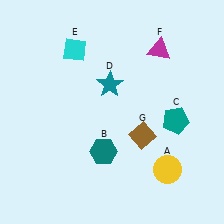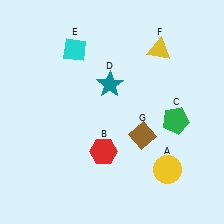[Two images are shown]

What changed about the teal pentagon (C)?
In Image 1, C is teal. In Image 2, it changed to green.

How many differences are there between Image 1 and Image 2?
There are 3 differences between the two images.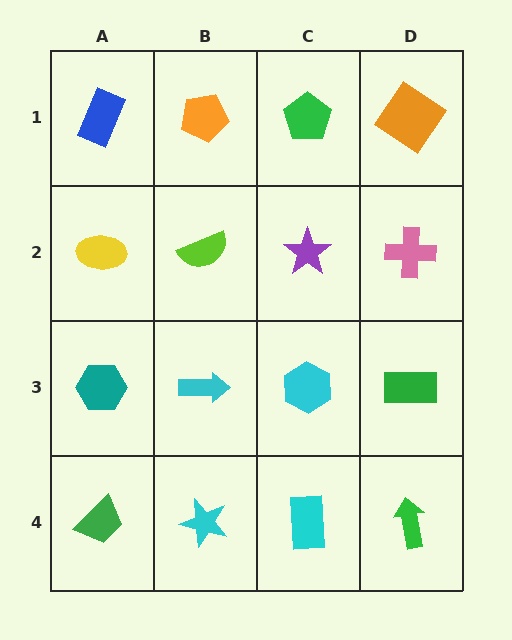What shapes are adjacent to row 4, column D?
A green rectangle (row 3, column D), a cyan rectangle (row 4, column C).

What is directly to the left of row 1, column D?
A green pentagon.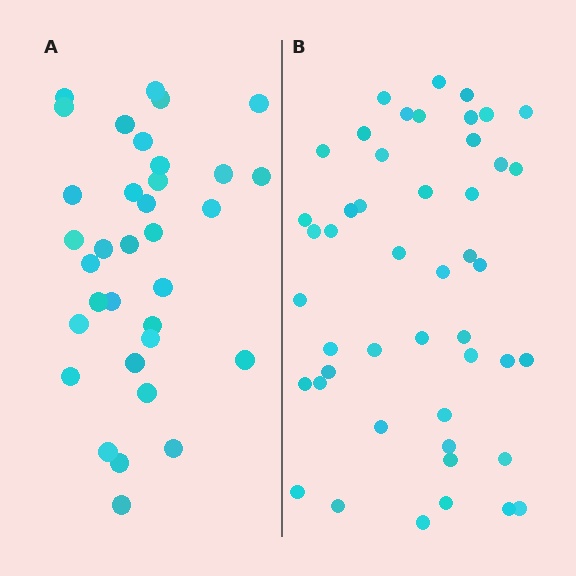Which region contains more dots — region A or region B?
Region B (the right region) has more dots.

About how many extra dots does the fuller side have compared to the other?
Region B has approximately 15 more dots than region A.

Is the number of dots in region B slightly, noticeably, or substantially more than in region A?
Region B has noticeably more, but not dramatically so. The ratio is roughly 1.4 to 1.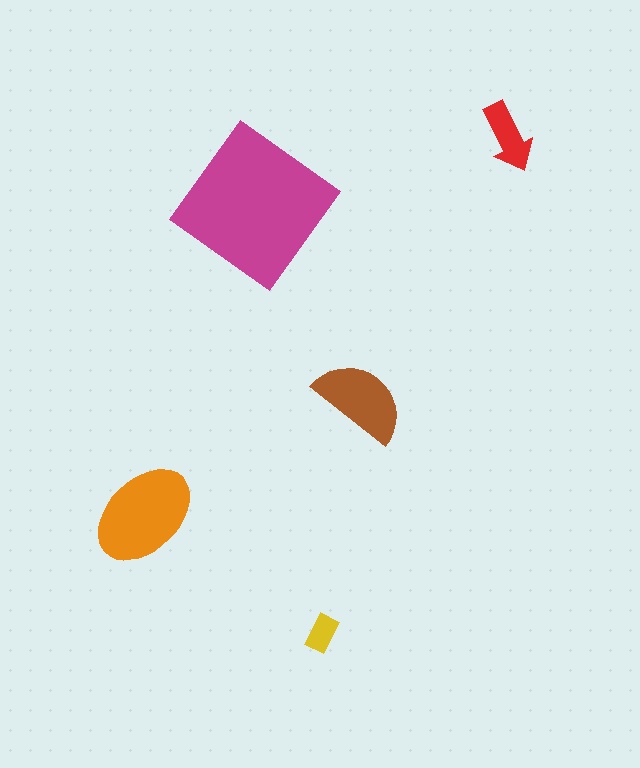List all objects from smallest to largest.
The yellow rectangle, the red arrow, the brown semicircle, the orange ellipse, the magenta diamond.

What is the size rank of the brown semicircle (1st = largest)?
3rd.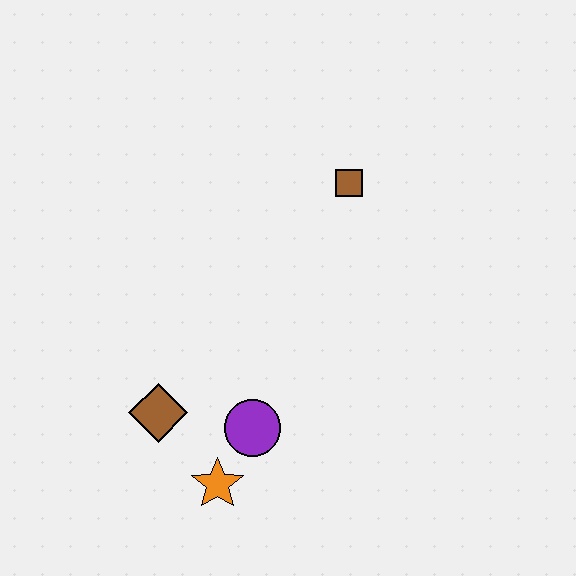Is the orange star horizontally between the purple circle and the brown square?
No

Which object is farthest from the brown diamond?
The brown square is farthest from the brown diamond.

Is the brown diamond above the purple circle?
Yes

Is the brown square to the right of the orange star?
Yes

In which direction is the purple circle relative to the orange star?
The purple circle is above the orange star.